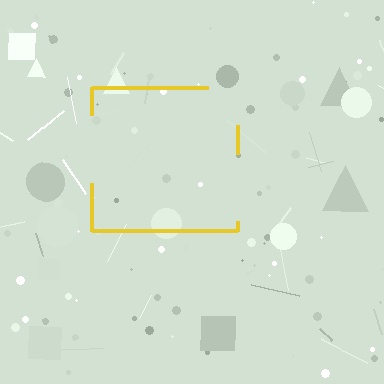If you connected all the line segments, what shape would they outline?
They would outline a square.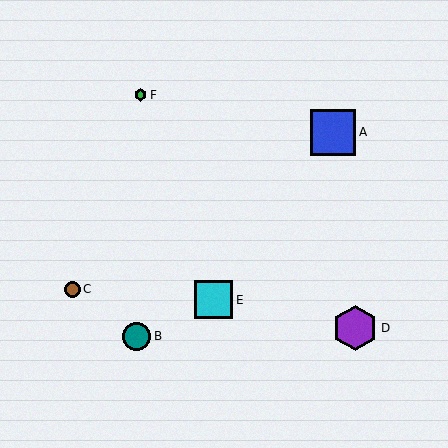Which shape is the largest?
The blue square (labeled A) is the largest.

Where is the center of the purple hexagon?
The center of the purple hexagon is at (355, 328).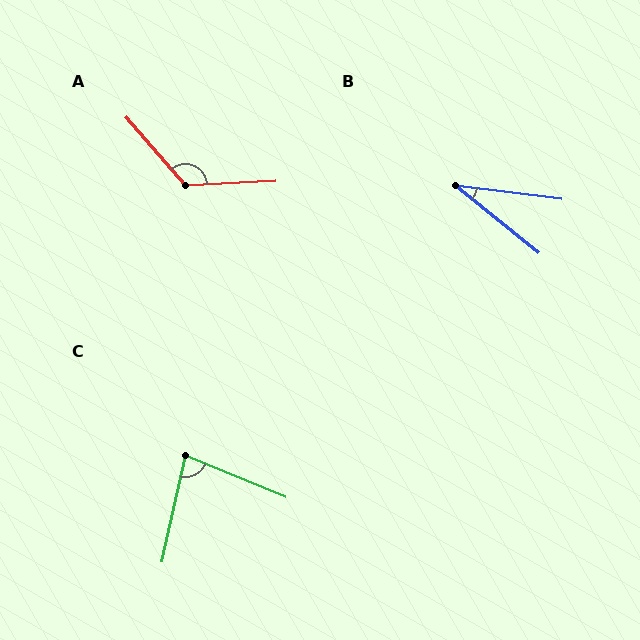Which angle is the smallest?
B, at approximately 32 degrees.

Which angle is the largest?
A, at approximately 128 degrees.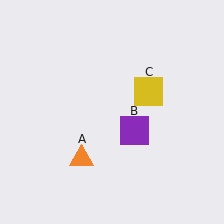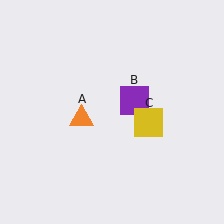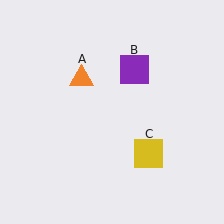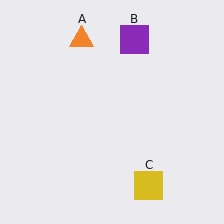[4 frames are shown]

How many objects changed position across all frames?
3 objects changed position: orange triangle (object A), purple square (object B), yellow square (object C).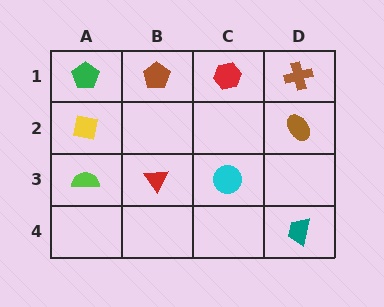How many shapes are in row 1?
4 shapes.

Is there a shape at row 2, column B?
No, that cell is empty.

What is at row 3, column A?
A lime semicircle.